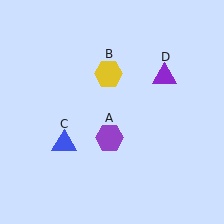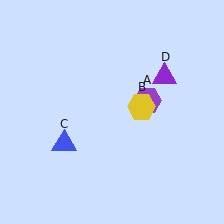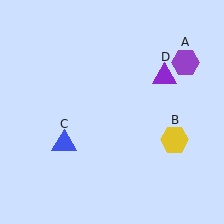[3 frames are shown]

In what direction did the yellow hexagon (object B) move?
The yellow hexagon (object B) moved down and to the right.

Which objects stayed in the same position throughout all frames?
Blue triangle (object C) and purple triangle (object D) remained stationary.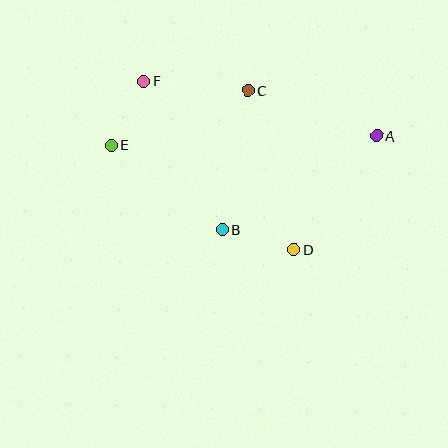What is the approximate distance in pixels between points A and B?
The distance between A and B is approximately 181 pixels.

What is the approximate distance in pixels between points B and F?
The distance between B and F is approximately 168 pixels.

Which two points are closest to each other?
Points E and F are closest to each other.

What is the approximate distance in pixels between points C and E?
The distance between C and E is approximately 147 pixels.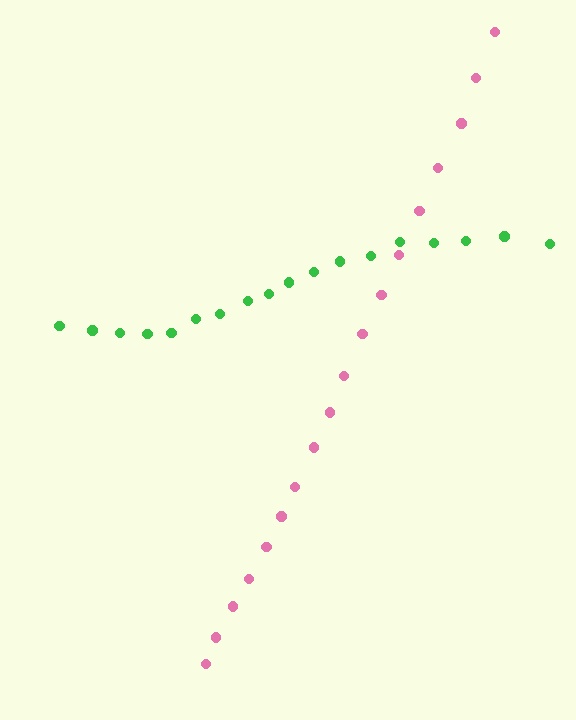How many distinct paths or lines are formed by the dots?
There are 2 distinct paths.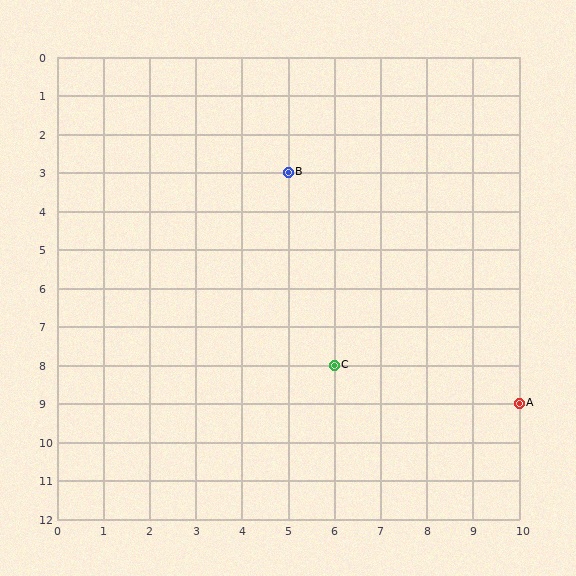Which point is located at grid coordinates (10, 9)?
Point A is at (10, 9).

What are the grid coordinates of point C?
Point C is at grid coordinates (6, 8).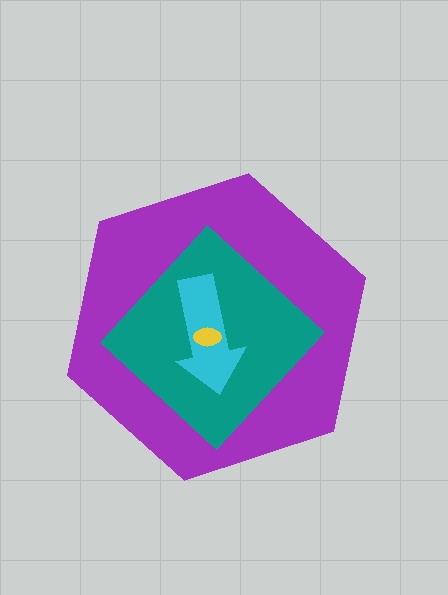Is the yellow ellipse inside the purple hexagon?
Yes.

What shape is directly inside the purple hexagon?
The teal diamond.